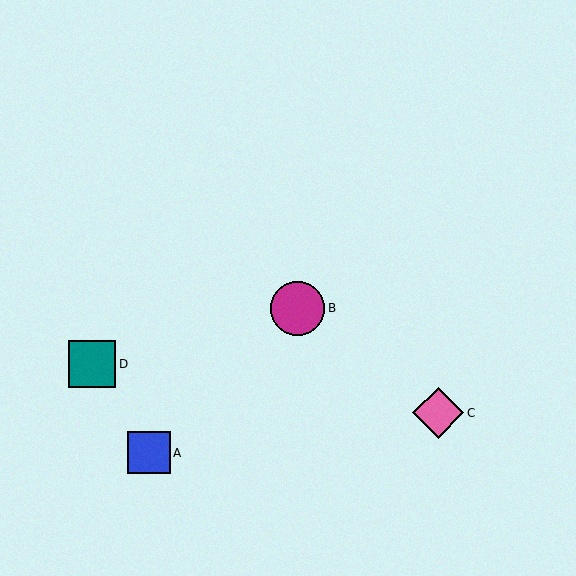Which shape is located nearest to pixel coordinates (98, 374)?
The teal square (labeled D) at (92, 364) is nearest to that location.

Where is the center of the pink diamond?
The center of the pink diamond is at (438, 413).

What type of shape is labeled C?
Shape C is a pink diamond.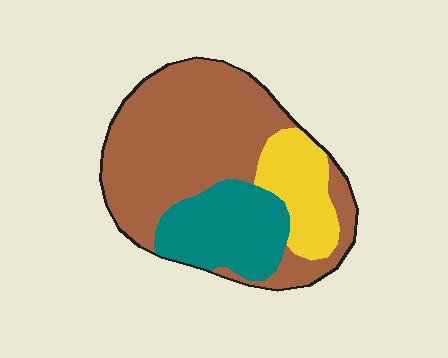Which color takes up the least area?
Yellow, at roughly 15%.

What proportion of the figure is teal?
Teal covers 24% of the figure.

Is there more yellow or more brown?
Brown.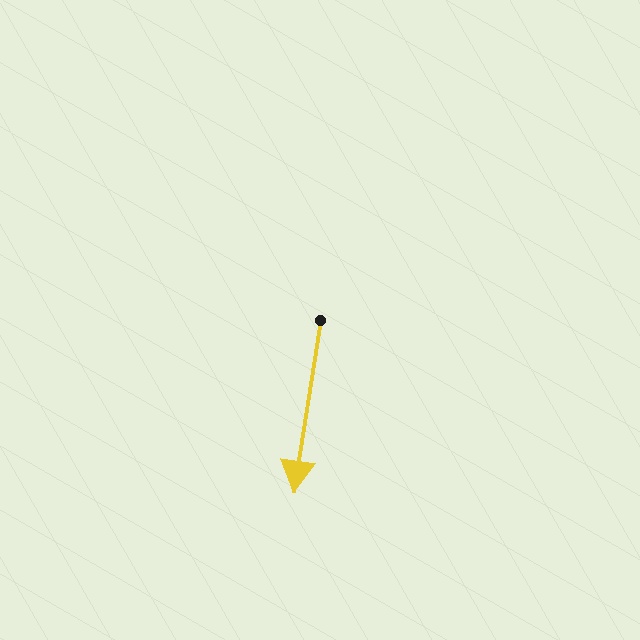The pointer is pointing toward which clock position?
Roughly 6 o'clock.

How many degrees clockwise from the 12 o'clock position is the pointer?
Approximately 189 degrees.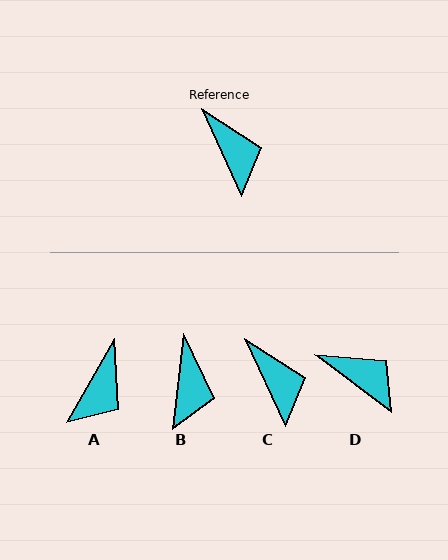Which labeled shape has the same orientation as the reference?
C.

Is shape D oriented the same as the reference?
No, it is off by about 28 degrees.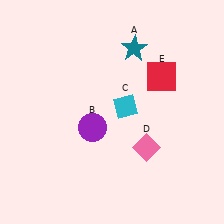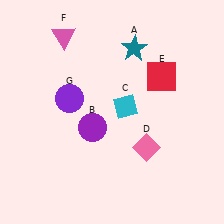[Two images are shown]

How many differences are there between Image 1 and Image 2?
There are 2 differences between the two images.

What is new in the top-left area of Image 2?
A pink triangle (F) was added in the top-left area of Image 2.